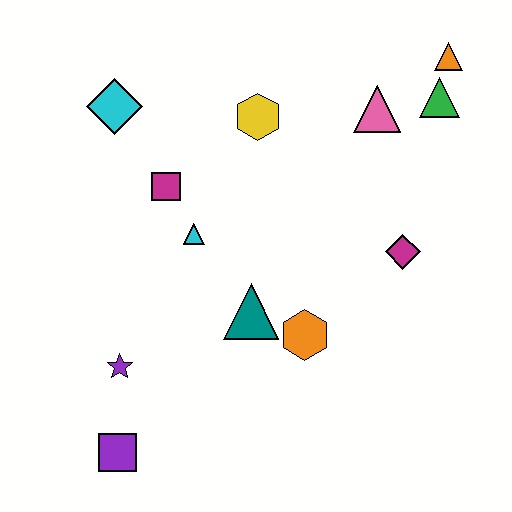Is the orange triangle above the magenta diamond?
Yes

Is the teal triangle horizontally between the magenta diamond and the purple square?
Yes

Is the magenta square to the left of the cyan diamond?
No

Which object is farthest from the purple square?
The orange triangle is farthest from the purple square.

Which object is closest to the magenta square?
The cyan triangle is closest to the magenta square.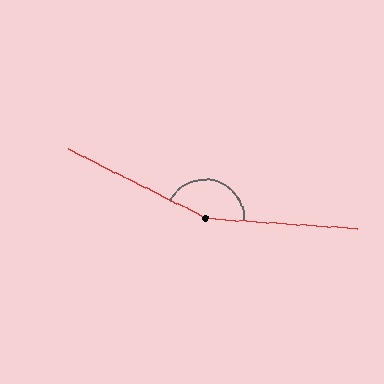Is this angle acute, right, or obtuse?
It is obtuse.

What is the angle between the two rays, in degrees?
Approximately 157 degrees.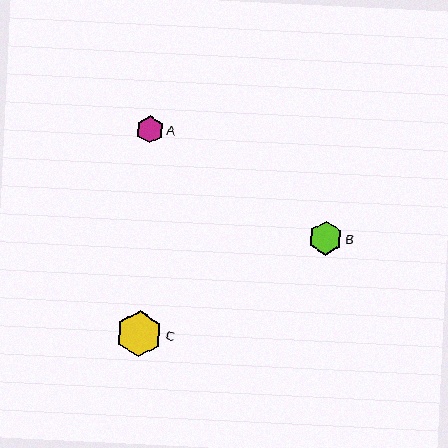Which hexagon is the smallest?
Hexagon A is the smallest with a size of approximately 27 pixels.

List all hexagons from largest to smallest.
From largest to smallest: C, B, A.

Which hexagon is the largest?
Hexagon C is the largest with a size of approximately 46 pixels.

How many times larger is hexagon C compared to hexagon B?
Hexagon C is approximately 1.4 times the size of hexagon B.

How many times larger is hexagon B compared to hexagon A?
Hexagon B is approximately 1.3 times the size of hexagon A.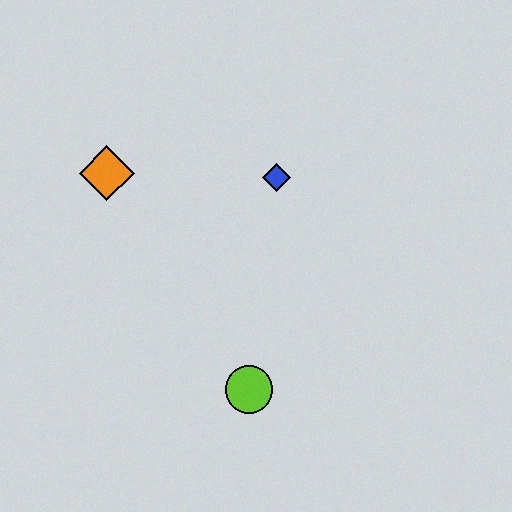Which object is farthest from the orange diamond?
The lime circle is farthest from the orange diamond.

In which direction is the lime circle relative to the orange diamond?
The lime circle is below the orange diamond.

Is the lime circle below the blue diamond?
Yes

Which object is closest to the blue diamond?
The orange diamond is closest to the blue diamond.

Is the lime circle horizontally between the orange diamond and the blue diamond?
Yes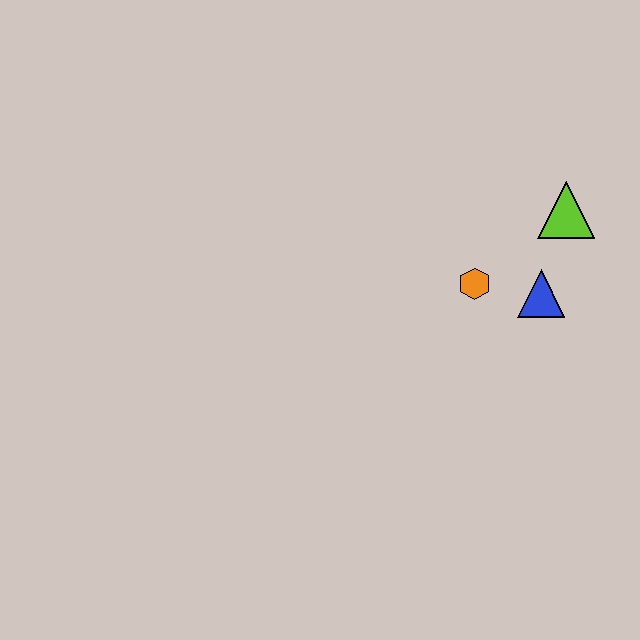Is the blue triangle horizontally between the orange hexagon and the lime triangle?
Yes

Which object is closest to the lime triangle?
The blue triangle is closest to the lime triangle.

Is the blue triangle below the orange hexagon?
Yes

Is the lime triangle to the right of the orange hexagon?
Yes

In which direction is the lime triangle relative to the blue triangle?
The lime triangle is above the blue triangle.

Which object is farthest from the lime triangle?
The orange hexagon is farthest from the lime triangle.